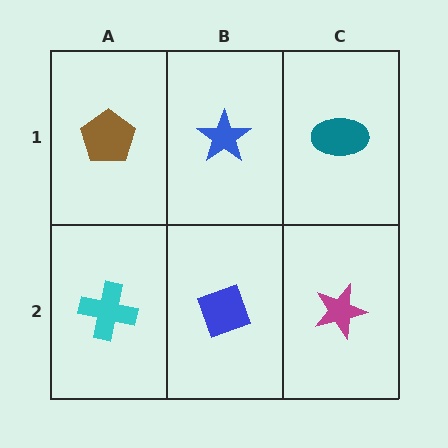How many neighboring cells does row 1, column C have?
2.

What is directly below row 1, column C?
A magenta star.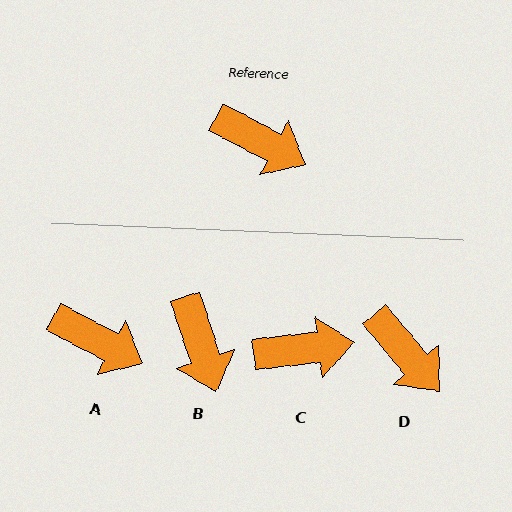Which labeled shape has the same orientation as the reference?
A.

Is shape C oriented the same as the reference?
No, it is off by about 35 degrees.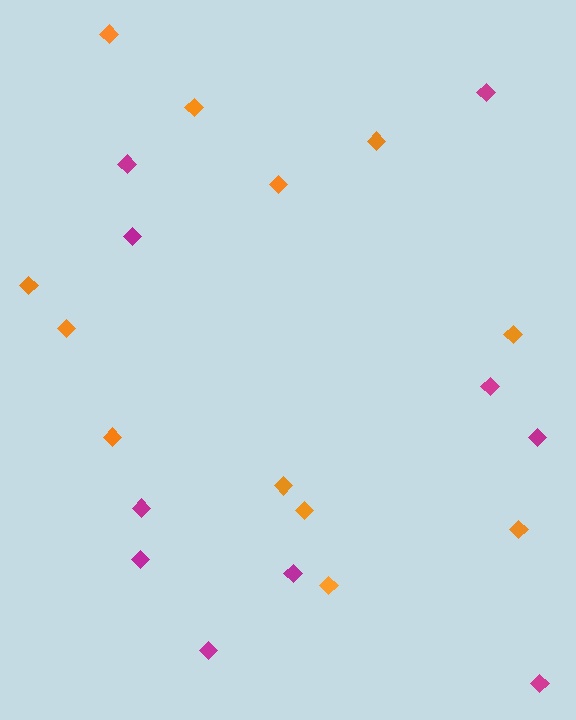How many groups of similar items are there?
There are 2 groups: one group of orange diamonds (12) and one group of magenta diamonds (10).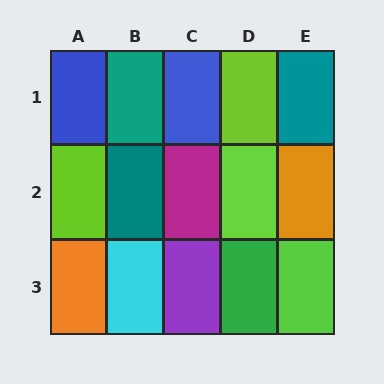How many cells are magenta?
1 cell is magenta.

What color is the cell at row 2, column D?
Lime.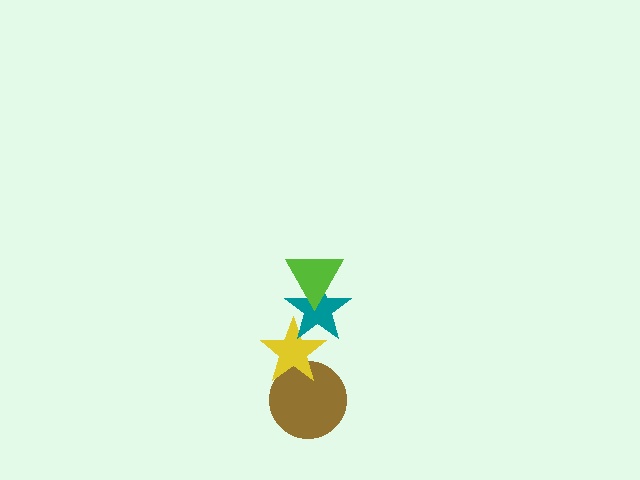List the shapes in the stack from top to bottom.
From top to bottom: the lime triangle, the teal star, the yellow star, the brown circle.